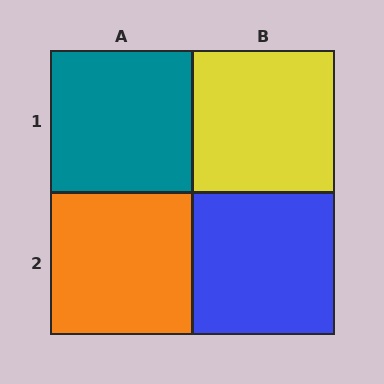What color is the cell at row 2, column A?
Orange.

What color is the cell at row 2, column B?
Blue.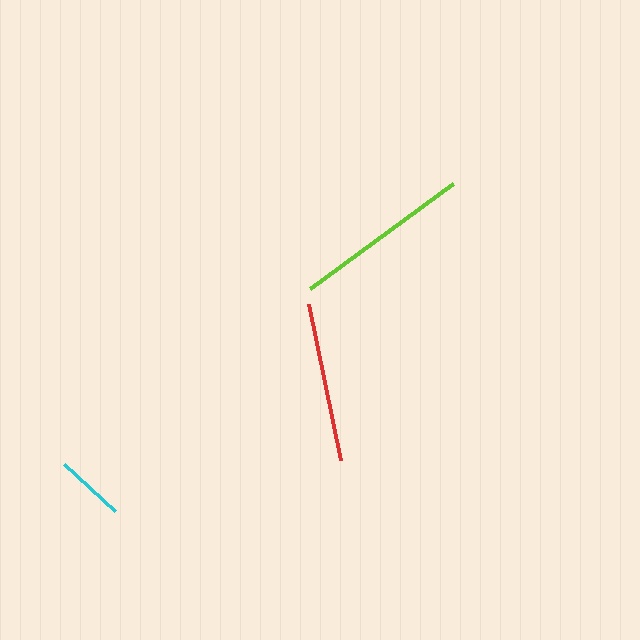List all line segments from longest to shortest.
From longest to shortest: lime, red, cyan.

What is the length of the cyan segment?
The cyan segment is approximately 69 pixels long.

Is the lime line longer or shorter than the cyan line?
The lime line is longer than the cyan line.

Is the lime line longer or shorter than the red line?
The lime line is longer than the red line.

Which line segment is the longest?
The lime line is the longest at approximately 177 pixels.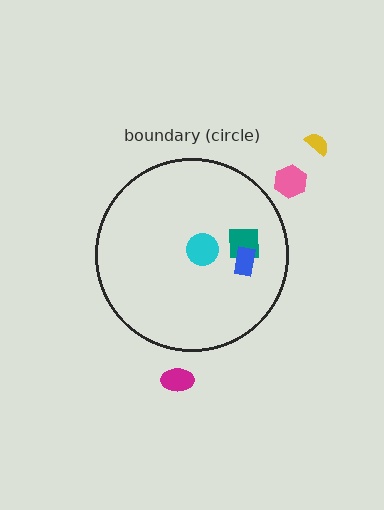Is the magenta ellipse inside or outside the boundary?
Outside.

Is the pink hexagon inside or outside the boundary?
Outside.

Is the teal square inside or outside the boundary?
Inside.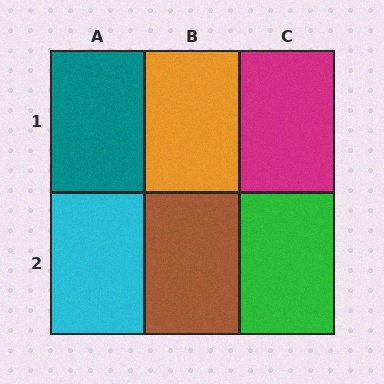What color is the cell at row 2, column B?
Brown.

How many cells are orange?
1 cell is orange.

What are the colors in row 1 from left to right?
Teal, orange, magenta.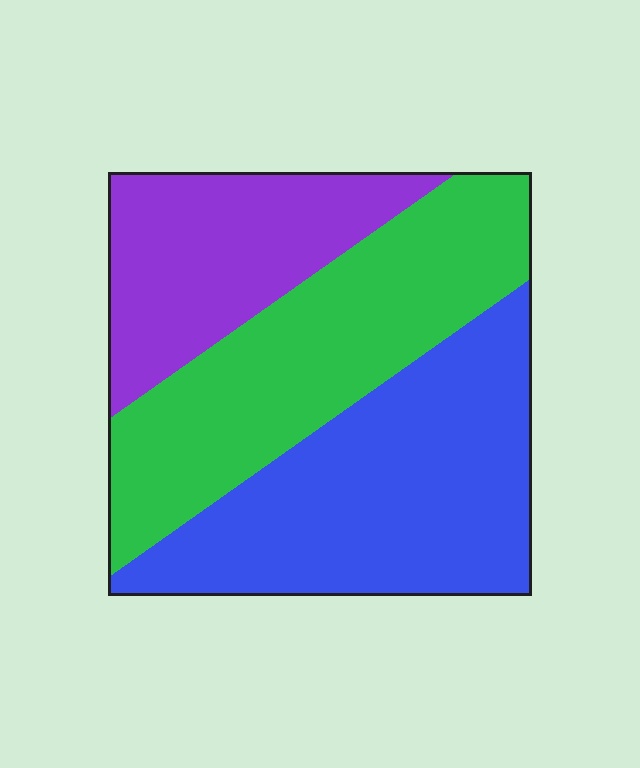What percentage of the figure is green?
Green takes up about three eighths (3/8) of the figure.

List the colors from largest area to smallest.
From largest to smallest: blue, green, purple.